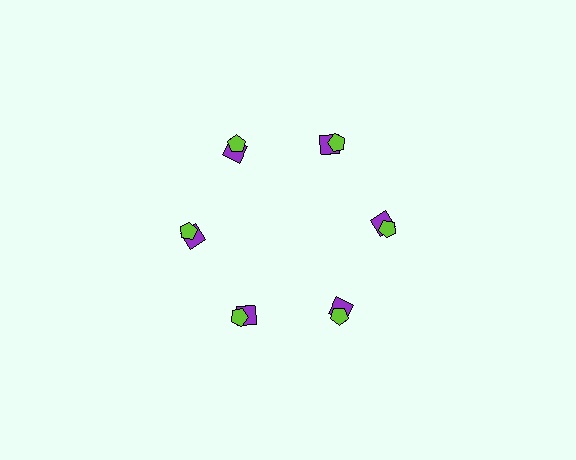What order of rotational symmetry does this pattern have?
This pattern has 6-fold rotational symmetry.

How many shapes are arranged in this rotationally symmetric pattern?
There are 12 shapes, arranged in 6 groups of 2.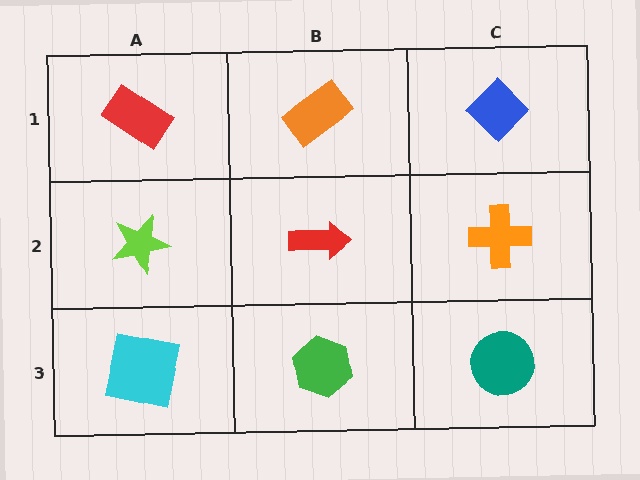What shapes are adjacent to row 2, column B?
An orange rectangle (row 1, column B), a green hexagon (row 3, column B), a lime star (row 2, column A), an orange cross (row 2, column C).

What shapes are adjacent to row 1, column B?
A red arrow (row 2, column B), a red rectangle (row 1, column A), a blue diamond (row 1, column C).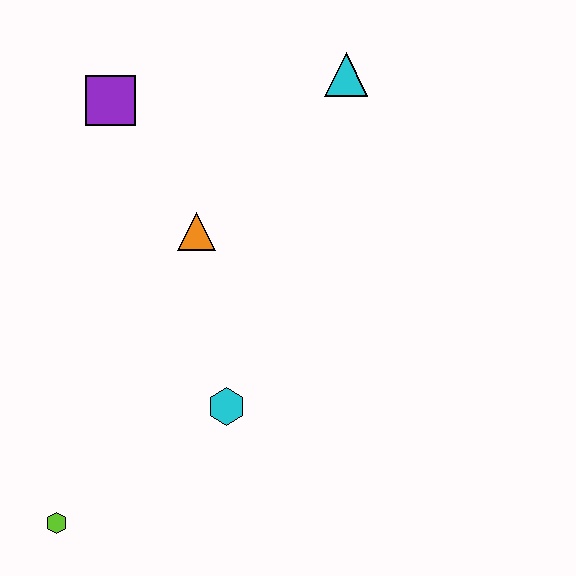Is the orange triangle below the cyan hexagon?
No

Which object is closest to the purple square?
The orange triangle is closest to the purple square.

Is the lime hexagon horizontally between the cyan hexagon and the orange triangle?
No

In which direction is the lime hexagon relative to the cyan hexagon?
The lime hexagon is to the left of the cyan hexagon.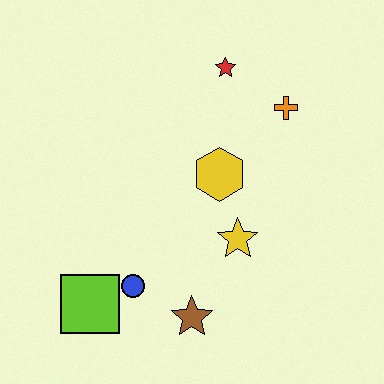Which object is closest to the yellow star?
The yellow hexagon is closest to the yellow star.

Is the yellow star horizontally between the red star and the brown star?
No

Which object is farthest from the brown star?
The red star is farthest from the brown star.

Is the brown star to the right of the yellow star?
No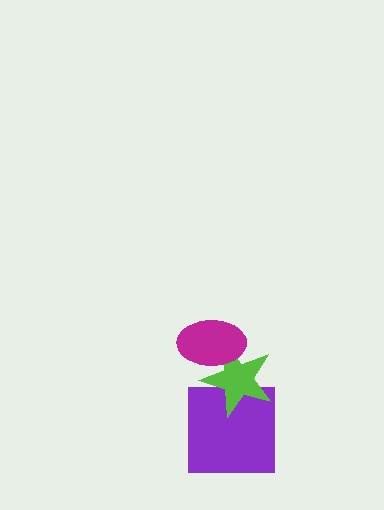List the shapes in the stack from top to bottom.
From top to bottom: the magenta ellipse, the lime star, the purple square.